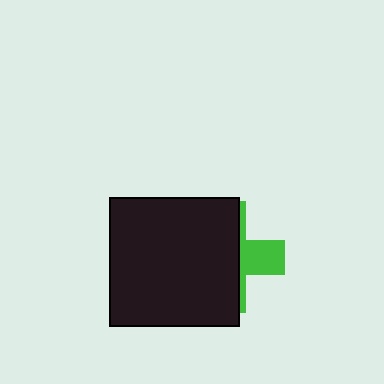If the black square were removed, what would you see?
You would see the complete green cross.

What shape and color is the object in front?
The object in front is a black square.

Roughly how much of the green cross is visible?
A small part of it is visible (roughly 32%).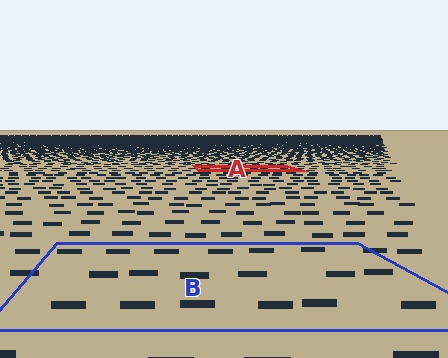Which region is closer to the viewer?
Region B is closer. The texture elements there are larger and more spread out.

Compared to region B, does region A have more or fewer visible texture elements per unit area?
Region A has more texture elements per unit area — they are packed more densely because it is farther away.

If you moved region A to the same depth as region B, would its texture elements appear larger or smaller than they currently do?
They would appear larger. At a closer depth, the same texture elements are projected at a bigger on-screen size.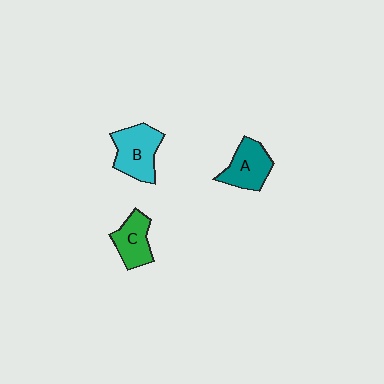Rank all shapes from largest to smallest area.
From largest to smallest: B (cyan), A (teal), C (green).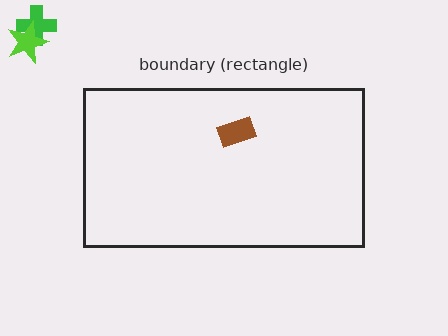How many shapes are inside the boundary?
1 inside, 2 outside.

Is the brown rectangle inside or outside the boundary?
Inside.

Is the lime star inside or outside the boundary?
Outside.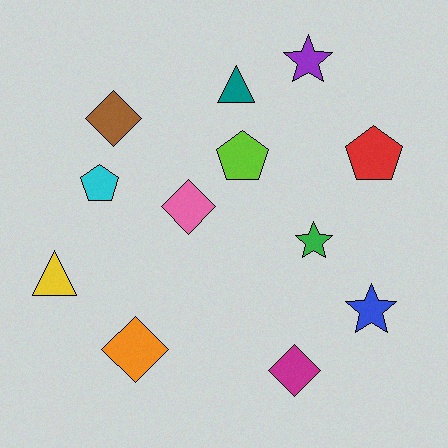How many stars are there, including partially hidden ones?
There are 3 stars.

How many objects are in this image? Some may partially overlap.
There are 12 objects.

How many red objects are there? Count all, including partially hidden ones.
There is 1 red object.